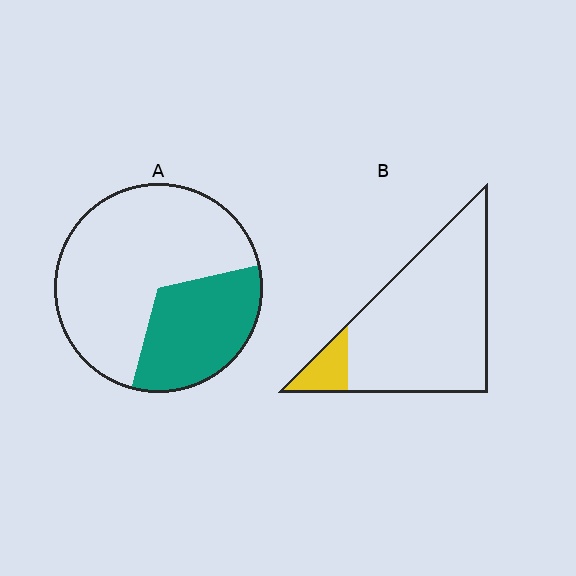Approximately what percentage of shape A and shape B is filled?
A is approximately 35% and B is approximately 10%.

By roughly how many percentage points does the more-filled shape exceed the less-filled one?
By roughly 20 percentage points (A over B).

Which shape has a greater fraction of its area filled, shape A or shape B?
Shape A.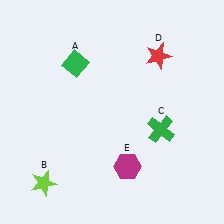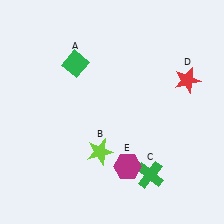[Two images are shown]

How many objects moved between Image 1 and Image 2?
3 objects moved between the two images.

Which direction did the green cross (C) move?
The green cross (C) moved down.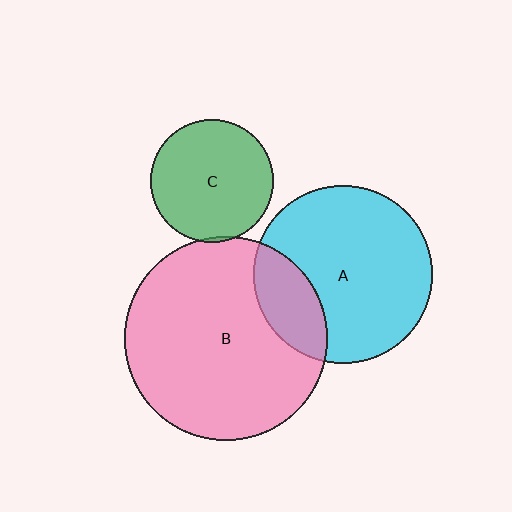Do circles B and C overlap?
Yes.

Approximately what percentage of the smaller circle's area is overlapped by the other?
Approximately 5%.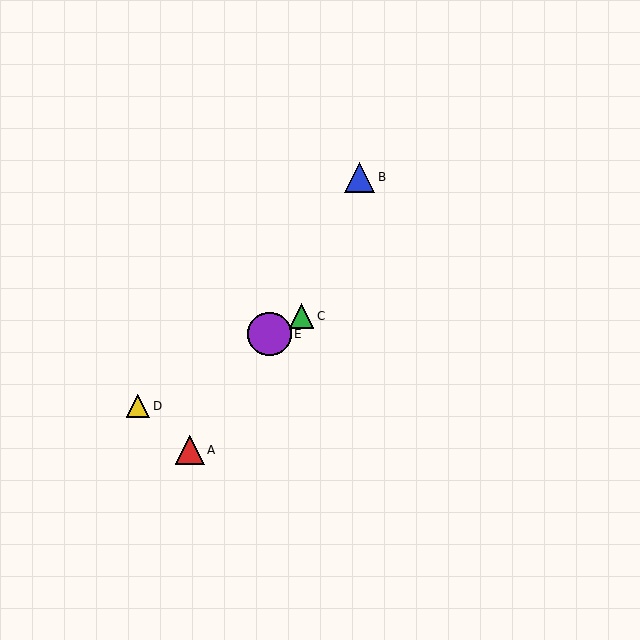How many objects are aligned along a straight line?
3 objects (C, D, E) are aligned along a straight line.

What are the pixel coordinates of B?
Object B is at (360, 177).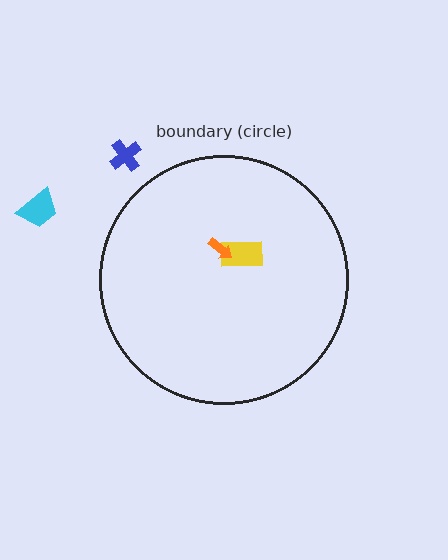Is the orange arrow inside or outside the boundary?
Inside.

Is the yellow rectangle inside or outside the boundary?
Inside.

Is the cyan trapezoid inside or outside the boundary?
Outside.